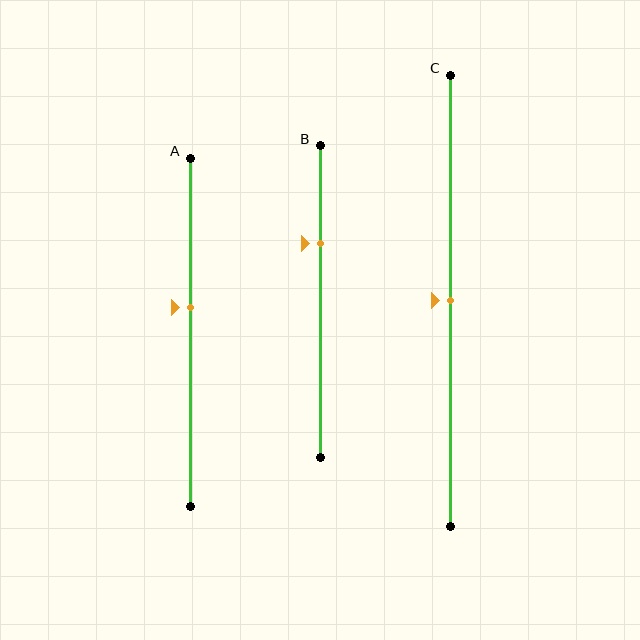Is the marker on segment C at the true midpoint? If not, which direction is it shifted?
Yes, the marker on segment C is at the true midpoint.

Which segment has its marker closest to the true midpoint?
Segment C has its marker closest to the true midpoint.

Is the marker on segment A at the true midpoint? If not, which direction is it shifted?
No, the marker on segment A is shifted upward by about 7% of the segment length.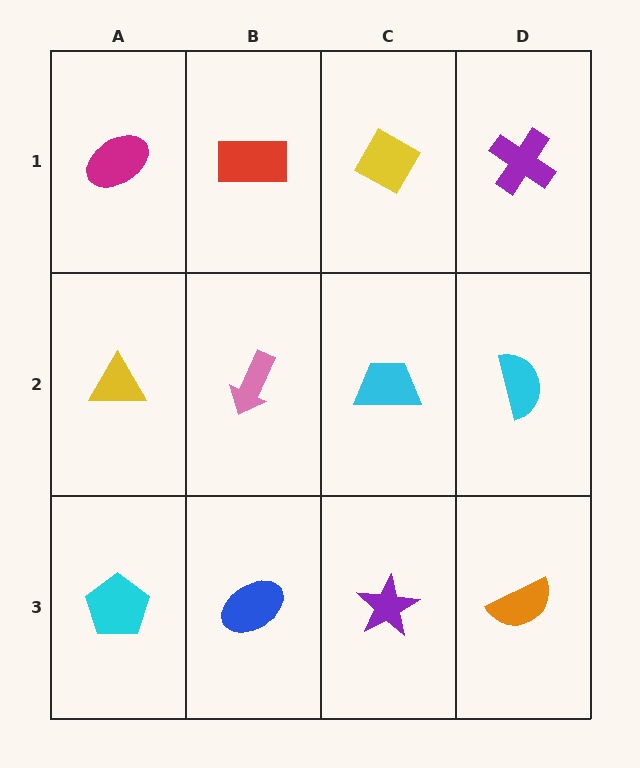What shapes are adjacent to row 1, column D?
A cyan semicircle (row 2, column D), a yellow diamond (row 1, column C).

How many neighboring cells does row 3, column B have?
3.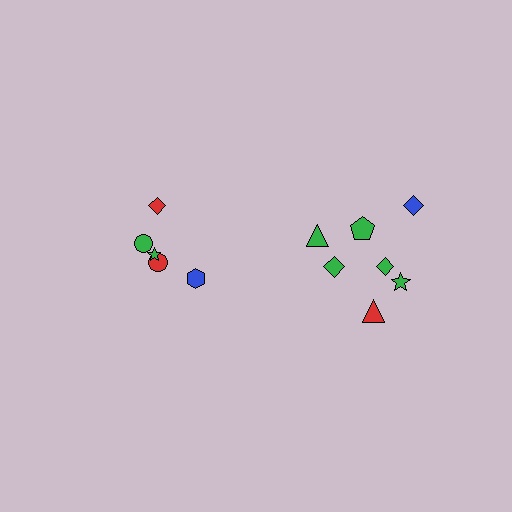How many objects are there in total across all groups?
There are 12 objects.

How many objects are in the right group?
There are 7 objects.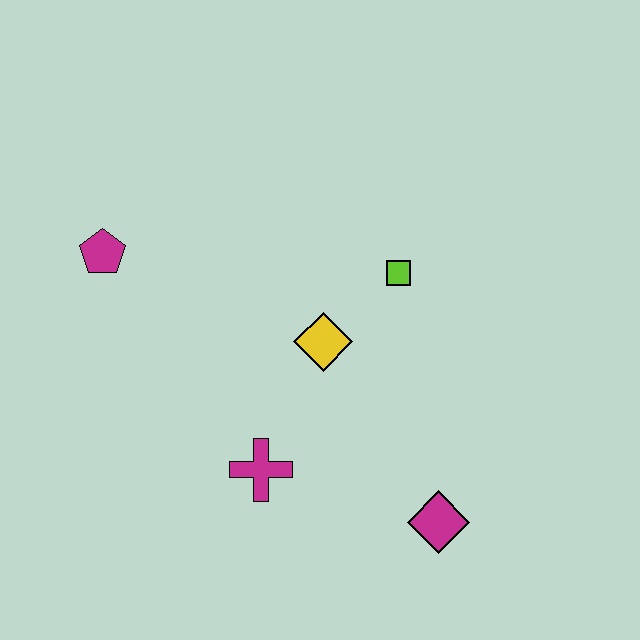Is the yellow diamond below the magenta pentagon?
Yes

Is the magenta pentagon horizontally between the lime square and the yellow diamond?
No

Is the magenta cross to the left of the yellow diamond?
Yes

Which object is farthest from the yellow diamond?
The magenta pentagon is farthest from the yellow diamond.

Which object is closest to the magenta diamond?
The magenta cross is closest to the magenta diamond.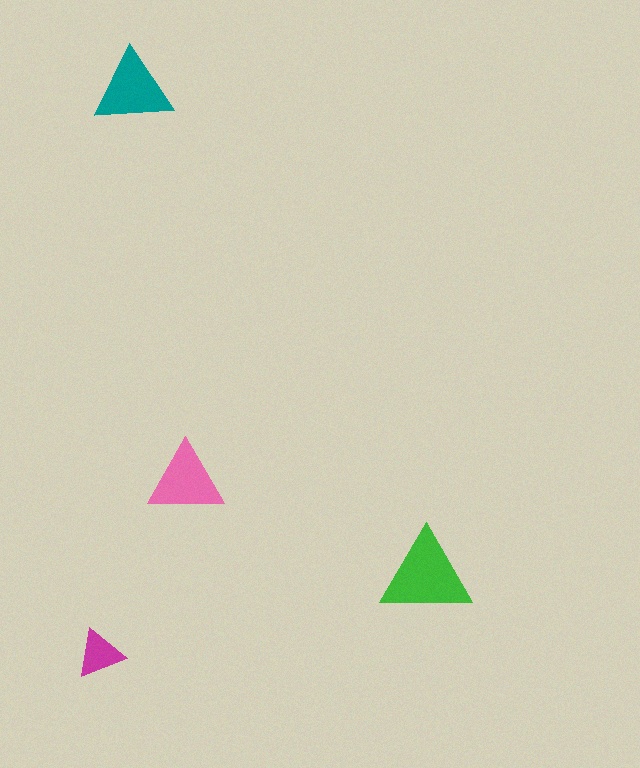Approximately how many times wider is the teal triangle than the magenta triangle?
About 1.5 times wider.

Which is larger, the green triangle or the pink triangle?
The green one.